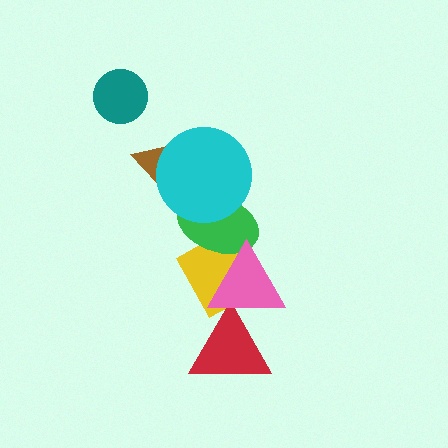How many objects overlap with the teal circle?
0 objects overlap with the teal circle.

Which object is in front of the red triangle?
The pink triangle is in front of the red triangle.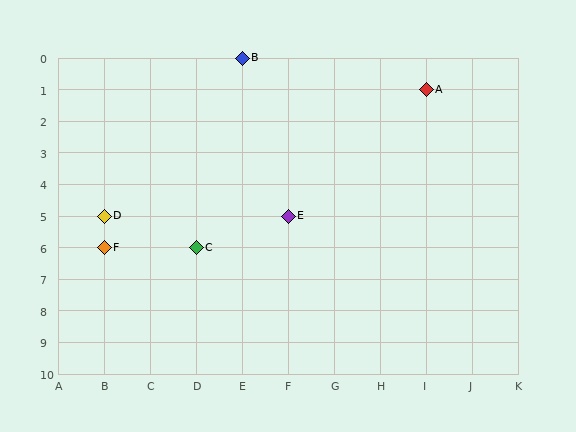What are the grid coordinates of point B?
Point B is at grid coordinates (E, 0).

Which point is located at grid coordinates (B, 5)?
Point D is at (B, 5).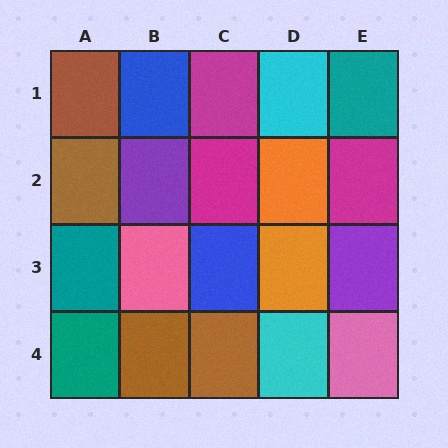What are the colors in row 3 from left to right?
Teal, pink, blue, orange, purple.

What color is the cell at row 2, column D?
Orange.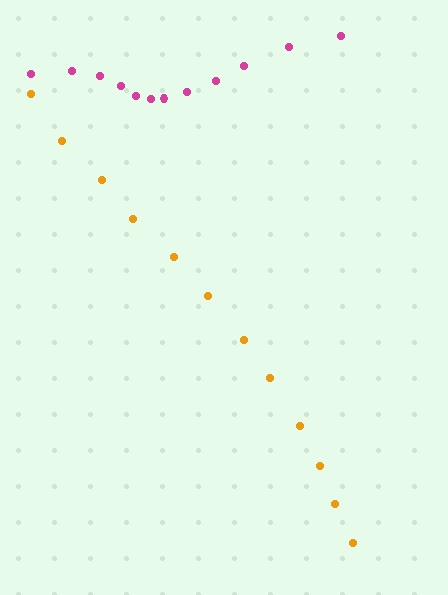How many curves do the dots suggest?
There are 2 distinct paths.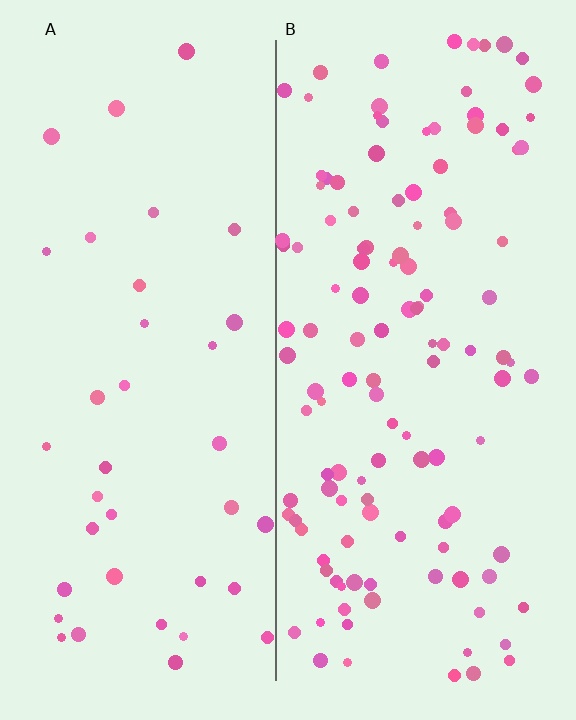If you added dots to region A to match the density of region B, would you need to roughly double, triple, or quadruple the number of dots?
Approximately triple.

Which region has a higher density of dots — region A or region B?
B (the right).